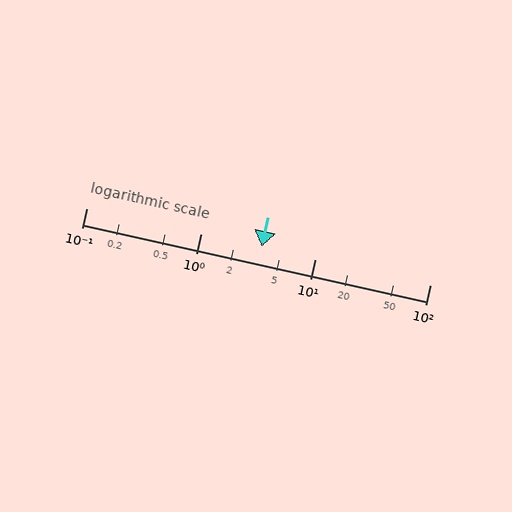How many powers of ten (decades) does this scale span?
The scale spans 3 decades, from 0.1 to 100.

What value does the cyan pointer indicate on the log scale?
The pointer indicates approximately 3.4.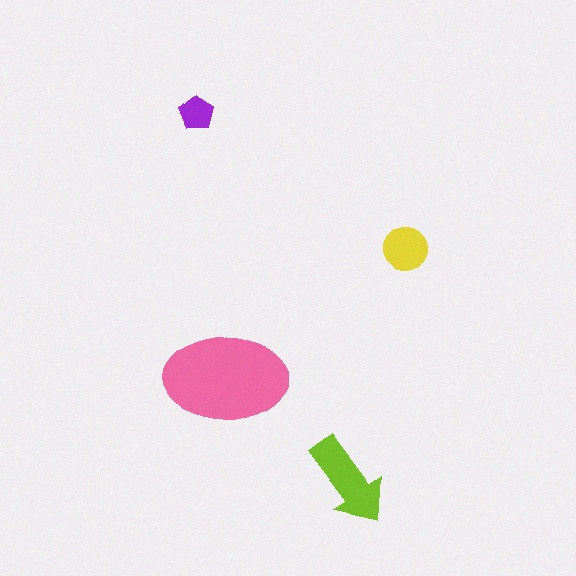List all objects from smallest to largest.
The purple pentagon, the yellow circle, the lime arrow, the pink ellipse.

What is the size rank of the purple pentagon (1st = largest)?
4th.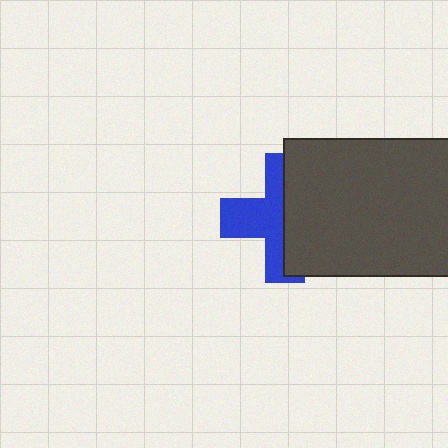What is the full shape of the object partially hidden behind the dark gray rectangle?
The partially hidden object is a blue cross.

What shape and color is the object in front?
The object in front is a dark gray rectangle.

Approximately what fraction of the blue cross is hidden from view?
Roughly 51% of the blue cross is hidden behind the dark gray rectangle.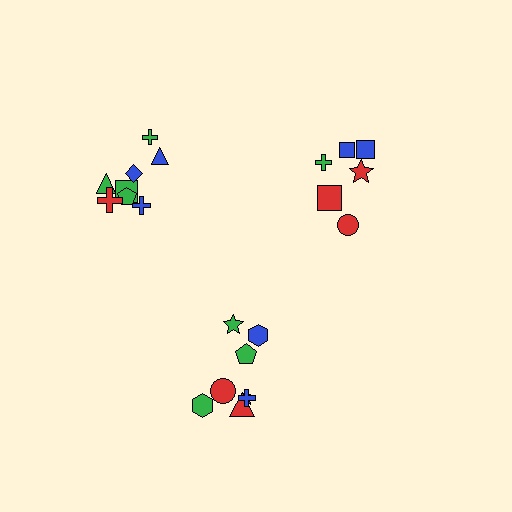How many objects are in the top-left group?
There are 8 objects.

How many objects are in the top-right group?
There are 6 objects.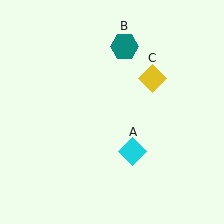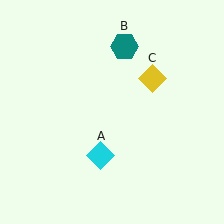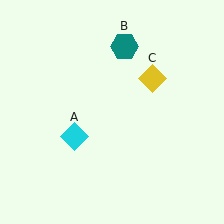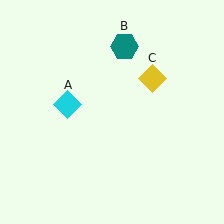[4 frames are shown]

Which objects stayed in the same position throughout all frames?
Teal hexagon (object B) and yellow diamond (object C) remained stationary.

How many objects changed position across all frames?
1 object changed position: cyan diamond (object A).